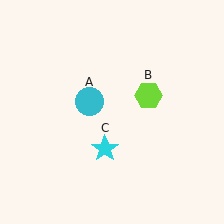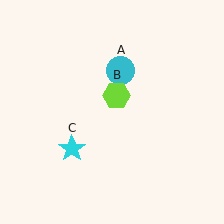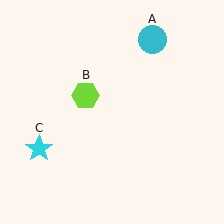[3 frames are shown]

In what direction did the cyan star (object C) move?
The cyan star (object C) moved left.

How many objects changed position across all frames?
3 objects changed position: cyan circle (object A), lime hexagon (object B), cyan star (object C).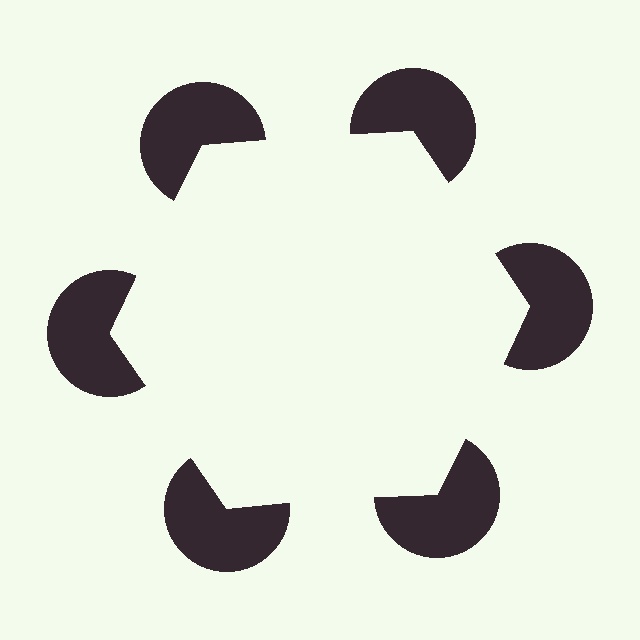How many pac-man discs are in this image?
There are 6 — one at each vertex of the illusory hexagon.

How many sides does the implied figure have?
6 sides.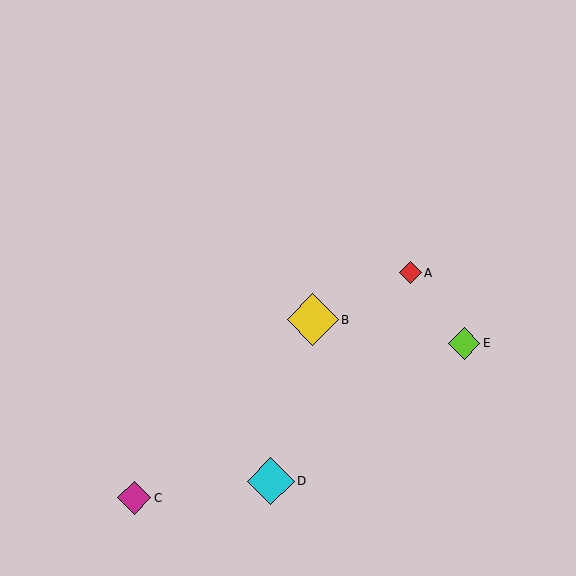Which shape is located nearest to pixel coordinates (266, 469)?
The cyan diamond (labeled D) at (271, 481) is nearest to that location.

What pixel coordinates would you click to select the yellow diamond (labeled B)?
Click at (313, 320) to select the yellow diamond B.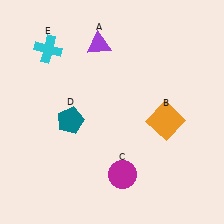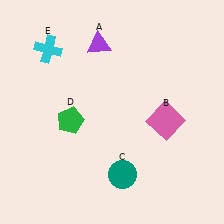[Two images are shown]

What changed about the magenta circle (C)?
In Image 1, C is magenta. In Image 2, it changed to teal.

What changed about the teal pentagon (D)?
In Image 1, D is teal. In Image 2, it changed to green.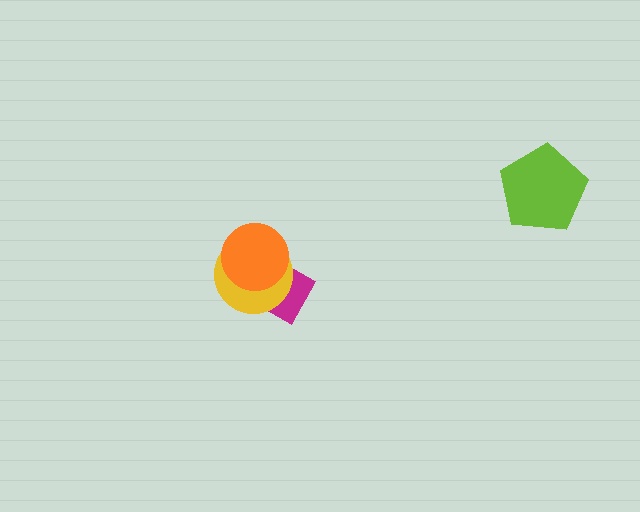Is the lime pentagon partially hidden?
No, no other shape covers it.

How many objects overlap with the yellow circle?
2 objects overlap with the yellow circle.